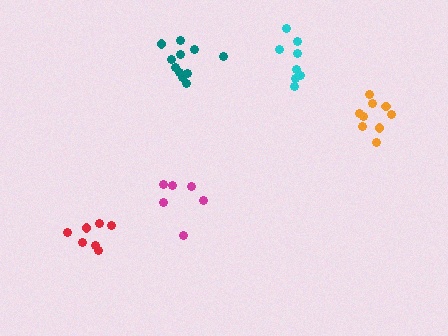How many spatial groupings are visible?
There are 5 spatial groupings.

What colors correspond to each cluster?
The clusters are colored: red, orange, teal, cyan, magenta.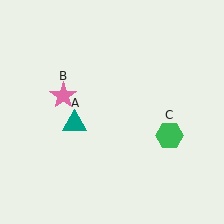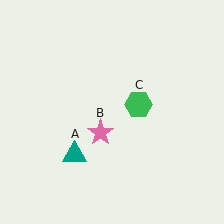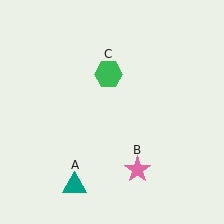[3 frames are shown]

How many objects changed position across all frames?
3 objects changed position: teal triangle (object A), pink star (object B), green hexagon (object C).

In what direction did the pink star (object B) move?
The pink star (object B) moved down and to the right.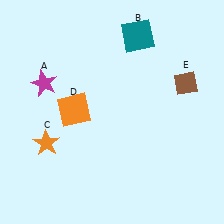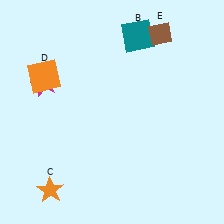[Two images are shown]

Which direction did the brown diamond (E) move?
The brown diamond (E) moved up.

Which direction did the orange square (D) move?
The orange square (D) moved up.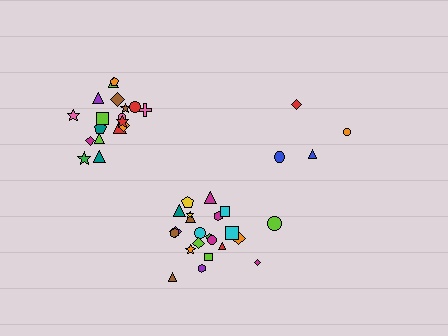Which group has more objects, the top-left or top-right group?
The top-left group.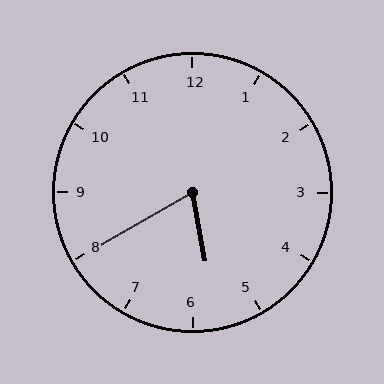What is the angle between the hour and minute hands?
Approximately 70 degrees.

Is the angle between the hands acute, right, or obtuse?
It is acute.